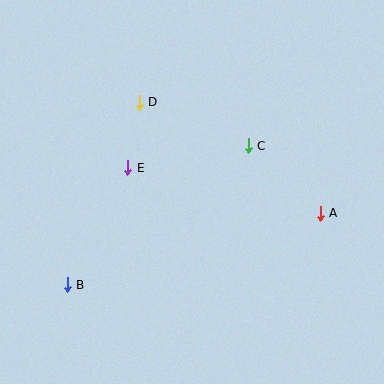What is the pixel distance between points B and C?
The distance between B and C is 228 pixels.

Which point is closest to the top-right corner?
Point C is closest to the top-right corner.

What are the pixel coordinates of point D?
Point D is at (139, 102).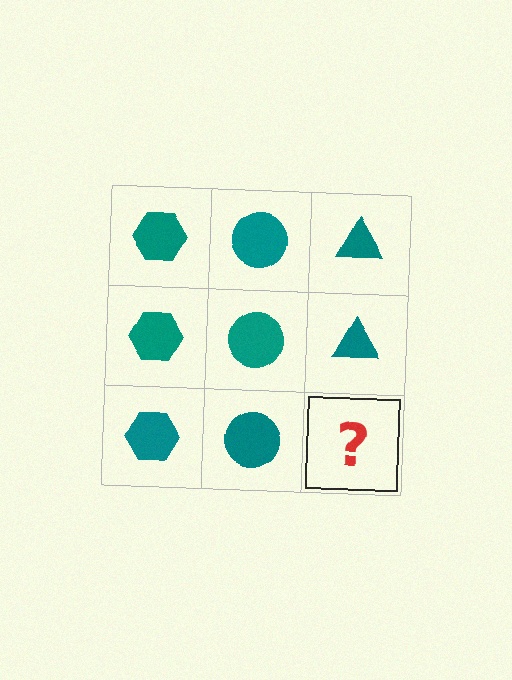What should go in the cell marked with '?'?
The missing cell should contain a teal triangle.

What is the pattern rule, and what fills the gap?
The rule is that each column has a consistent shape. The gap should be filled with a teal triangle.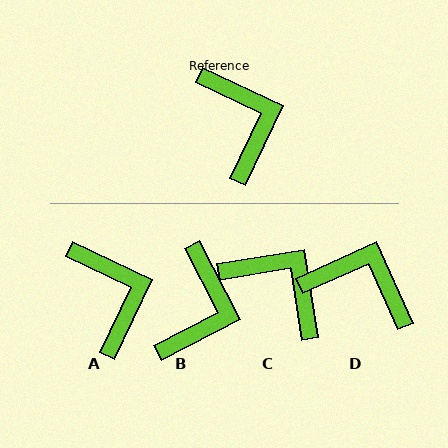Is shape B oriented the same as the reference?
No, it is off by about 37 degrees.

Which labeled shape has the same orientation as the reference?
A.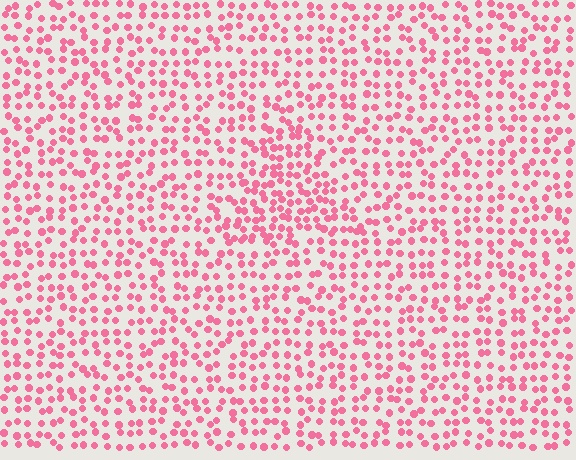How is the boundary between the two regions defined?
The boundary is defined by a change in element density (approximately 1.6x ratio). All elements are the same color, size, and shape.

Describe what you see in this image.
The image contains small pink elements arranged at two different densities. A triangle-shaped region is visible where the elements are more densely packed than the surrounding area.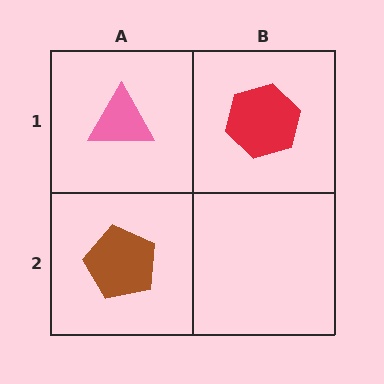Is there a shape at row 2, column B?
No, that cell is empty.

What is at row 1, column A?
A pink triangle.